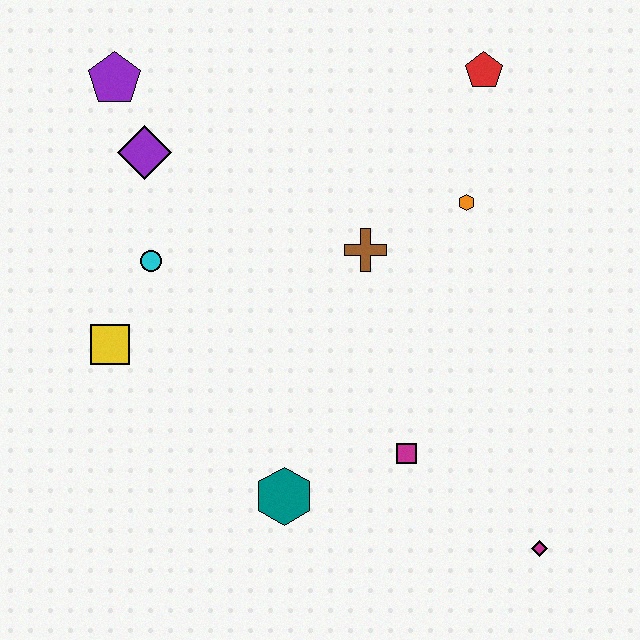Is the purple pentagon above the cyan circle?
Yes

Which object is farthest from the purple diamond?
The magenta diamond is farthest from the purple diamond.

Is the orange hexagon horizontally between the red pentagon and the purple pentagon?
Yes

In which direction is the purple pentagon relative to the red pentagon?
The purple pentagon is to the left of the red pentagon.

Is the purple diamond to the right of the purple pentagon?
Yes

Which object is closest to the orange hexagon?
The brown cross is closest to the orange hexagon.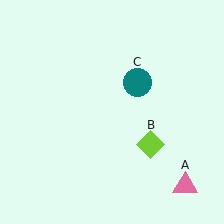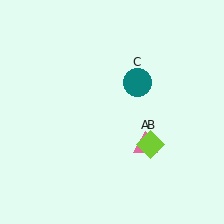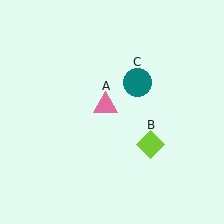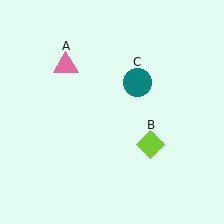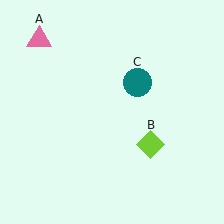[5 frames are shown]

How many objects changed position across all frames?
1 object changed position: pink triangle (object A).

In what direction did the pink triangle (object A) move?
The pink triangle (object A) moved up and to the left.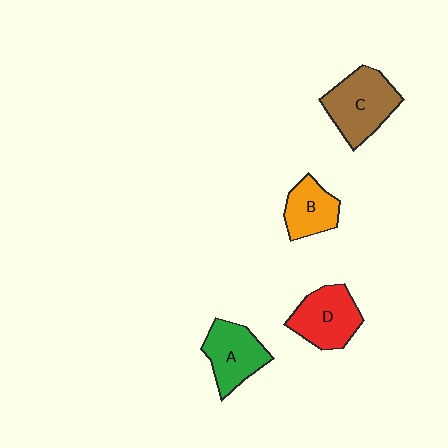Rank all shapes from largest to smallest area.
From largest to smallest: C (brown), D (red), A (green), B (orange).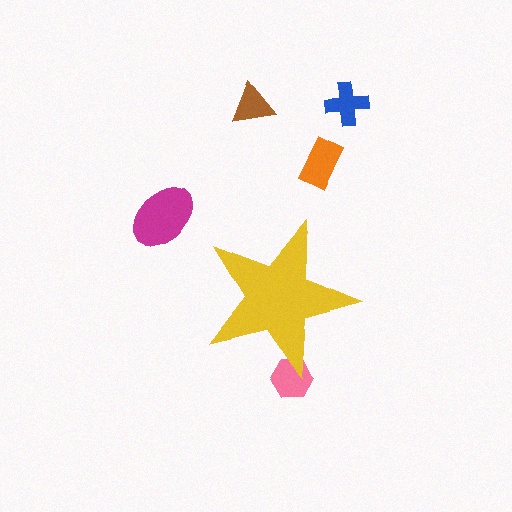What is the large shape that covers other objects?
A yellow star.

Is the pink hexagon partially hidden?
Yes, the pink hexagon is partially hidden behind the yellow star.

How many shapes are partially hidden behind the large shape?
1 shape is partially hidden.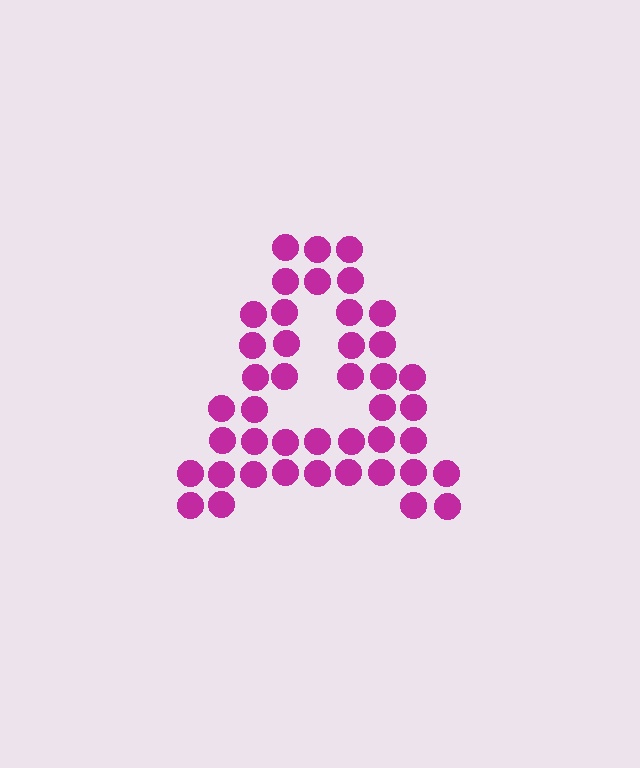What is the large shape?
The large shape is the letter A.